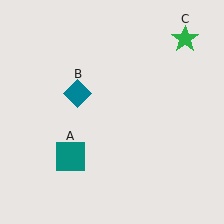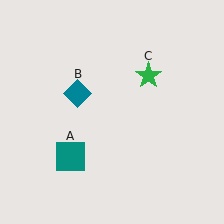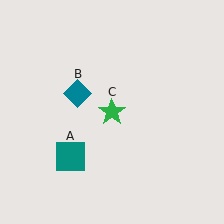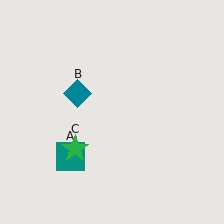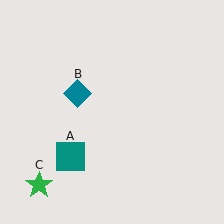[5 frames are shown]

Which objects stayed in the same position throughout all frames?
Teal square (object A) and teal diamond (object B) remained stationary.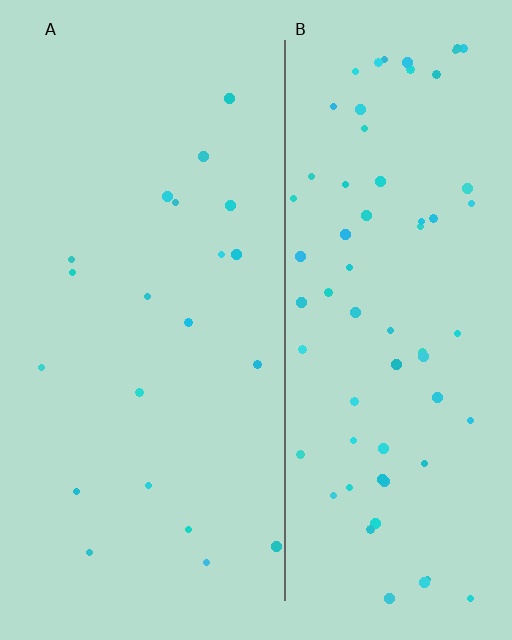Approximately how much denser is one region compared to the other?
Approximately 3.3× — region B over region A.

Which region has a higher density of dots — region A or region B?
B (the right).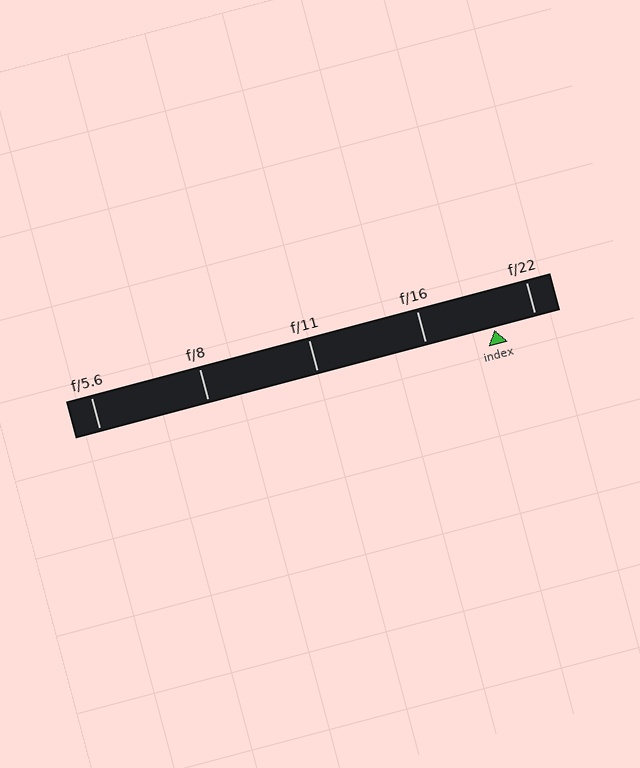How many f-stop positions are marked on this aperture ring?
There are 5 f-stop positions marked.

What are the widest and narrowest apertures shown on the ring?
The widest aperture shown is f/5.6 and the narrowest is f/22.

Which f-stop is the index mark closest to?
The index mark is closest to f/22.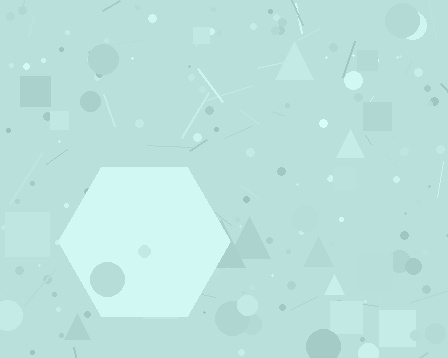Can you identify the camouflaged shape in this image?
The camouflaged shape is a hexagon.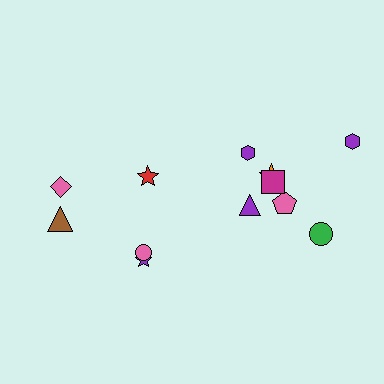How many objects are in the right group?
There are 7 objects.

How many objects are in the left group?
There are 5 objects.